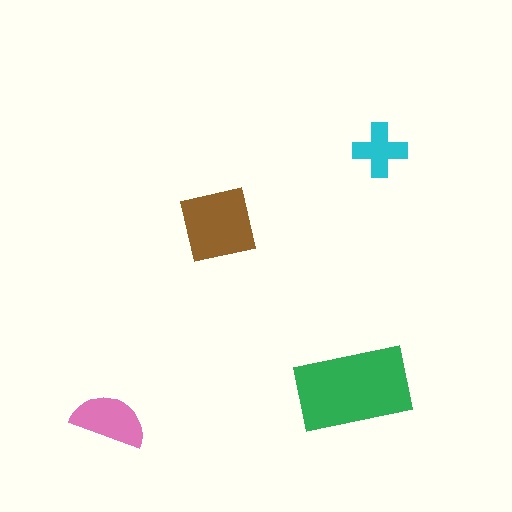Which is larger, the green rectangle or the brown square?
The green rectangle.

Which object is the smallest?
The cyan cross.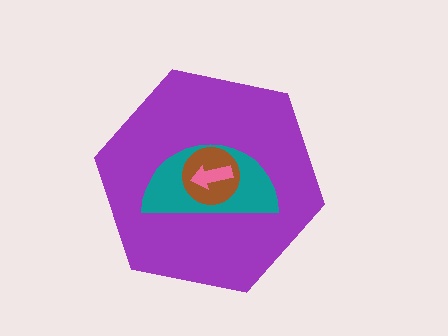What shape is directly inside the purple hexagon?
The teal semicircle.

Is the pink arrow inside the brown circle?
Yes.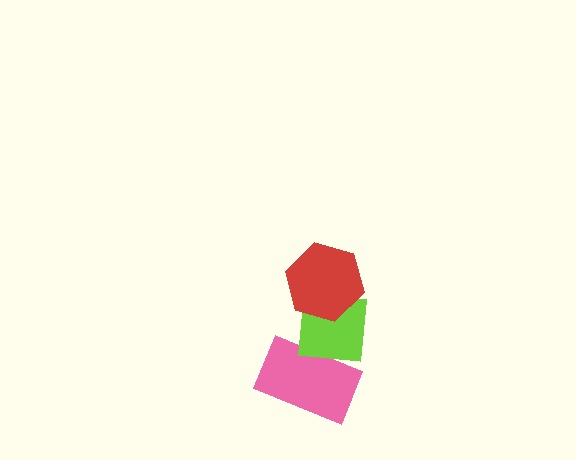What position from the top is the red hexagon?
The red hexagon is 1st from the top.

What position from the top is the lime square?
The lime square is 2nd from the top.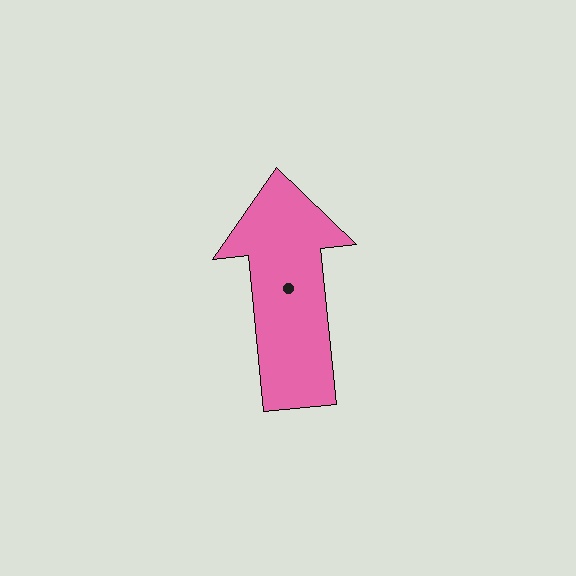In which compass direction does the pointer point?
North.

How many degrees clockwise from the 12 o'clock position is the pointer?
Approximately 354 degrees.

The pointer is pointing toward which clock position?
Roughly 12 o'clock.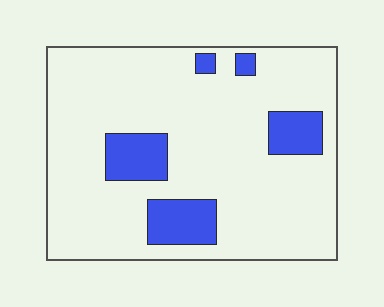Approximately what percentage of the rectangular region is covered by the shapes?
Approximately 15%.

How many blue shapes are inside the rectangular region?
5.